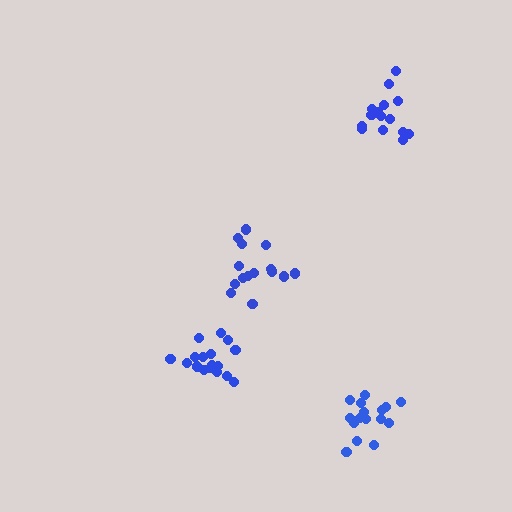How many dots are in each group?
Group 1: 17 dots, Group 2: 16 dots, Group 3: 15 dots, Group 4: 15 dots (63 total).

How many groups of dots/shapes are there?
There are 4 groups.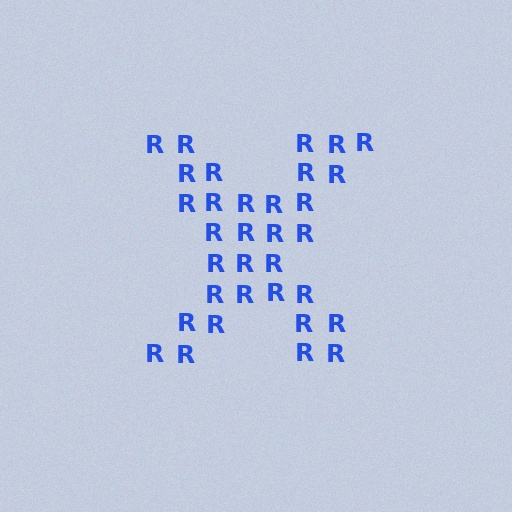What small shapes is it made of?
It is made of small letter R's.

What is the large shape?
The large shape is the letter X.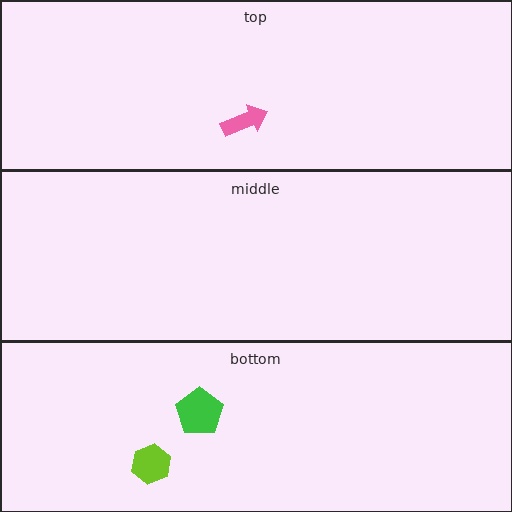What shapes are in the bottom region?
The lime hexagon, the green pentagon.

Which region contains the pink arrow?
The top region.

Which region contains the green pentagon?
The bottom region.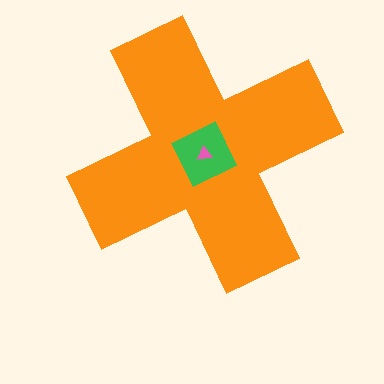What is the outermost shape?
The orange cross.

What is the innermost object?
The pink triangle.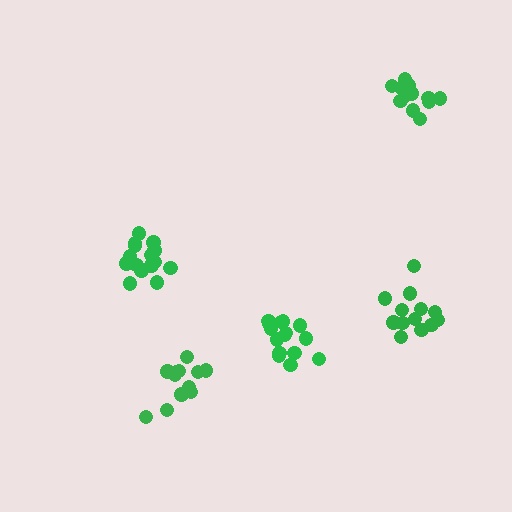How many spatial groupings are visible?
There are 5 spatial groupings.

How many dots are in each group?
Group 1: 15 dots, Group 2: 12 dots, Group 3: 12 dots, Group 4: 16 dots, Group 5: 13 dots (68 total).